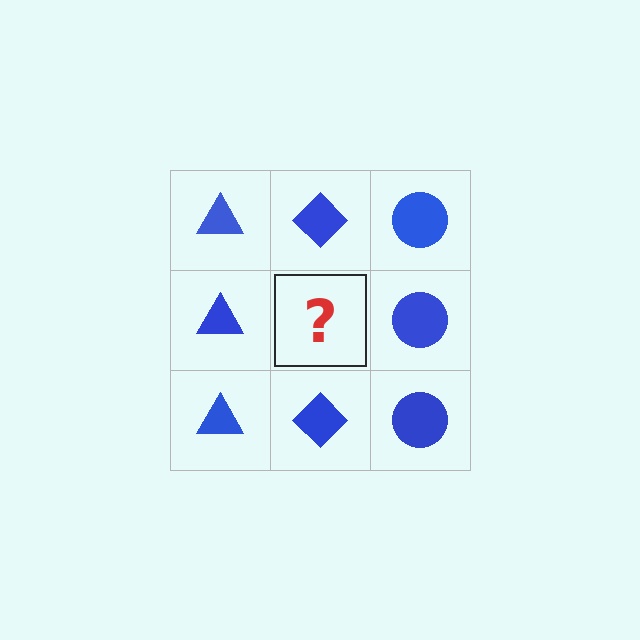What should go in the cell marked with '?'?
The missing cell should contain a blue diamond.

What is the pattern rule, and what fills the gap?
The rule is that each column has a consistent shape. The gap should be filled with a blue diamond.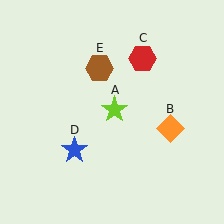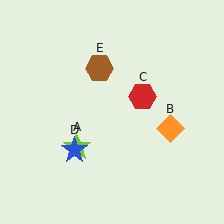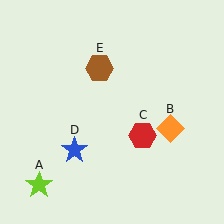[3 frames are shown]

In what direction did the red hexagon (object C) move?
The red hexagon (object C) moved down.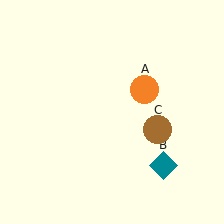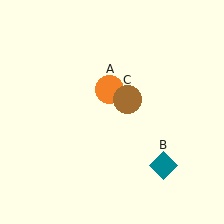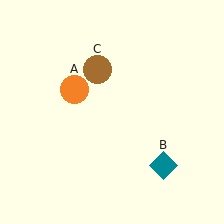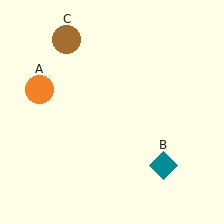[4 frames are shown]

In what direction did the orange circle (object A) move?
The orange circle (object A) moved left.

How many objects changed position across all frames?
2 objects changed position: orange circle (object A), brown circle (object C).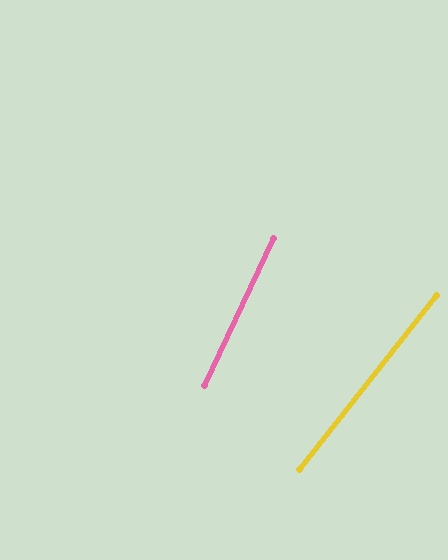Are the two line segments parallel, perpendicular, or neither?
Neither parallel nor perpendicular — they differ by about 13°.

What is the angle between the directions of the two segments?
Approximately 13 degrees.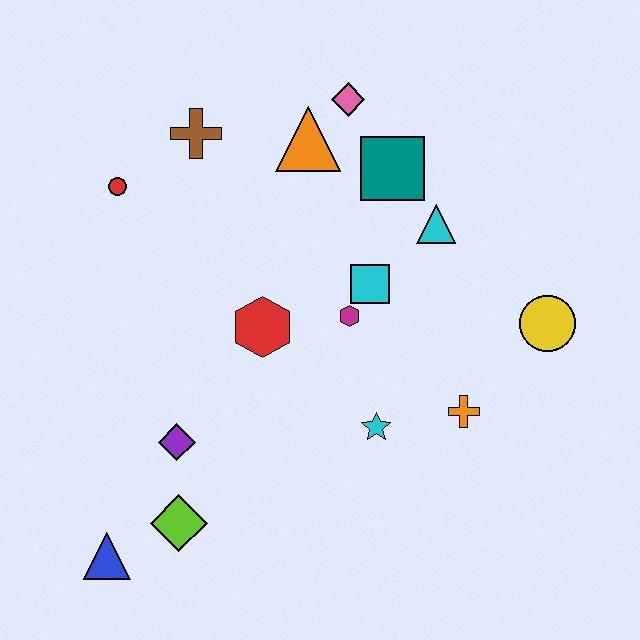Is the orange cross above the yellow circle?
No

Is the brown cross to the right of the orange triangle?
No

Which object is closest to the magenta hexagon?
The cyan square is closest to the magenta hexagon.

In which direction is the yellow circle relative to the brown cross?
The yellow circle is to the right of the brown cross.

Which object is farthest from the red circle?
The yellow circle is farthest from the red circle.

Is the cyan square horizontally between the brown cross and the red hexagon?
No